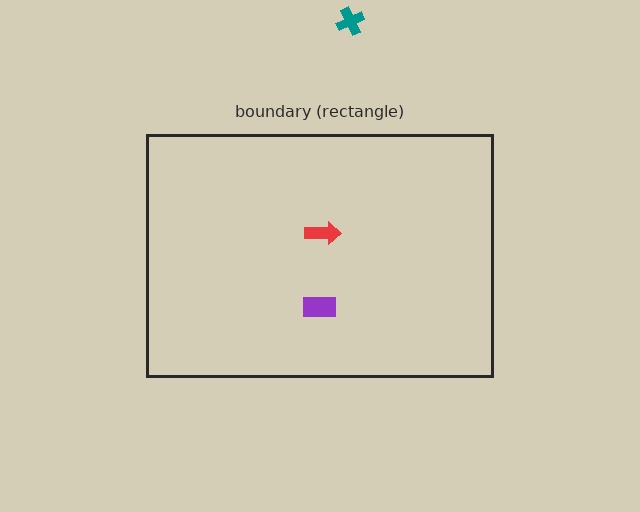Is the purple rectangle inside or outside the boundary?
Inside.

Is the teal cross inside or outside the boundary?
Outside.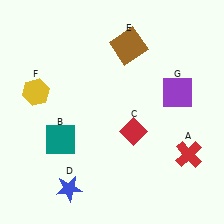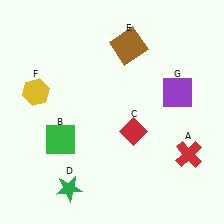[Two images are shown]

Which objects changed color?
B changed from teal to green. D changed from blue to green.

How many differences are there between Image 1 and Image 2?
There are 2 differences between the two images.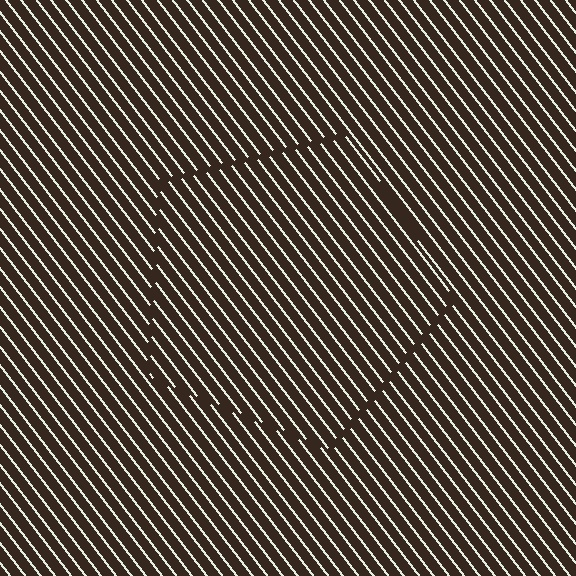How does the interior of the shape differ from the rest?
The interior of the shape contains the same grating, shifted by half a period — the contour is defined by the phase discontinuity where line-ends from the inner and outer gratings abut.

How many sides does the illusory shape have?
5 sides — the line-ends trace a pentagon.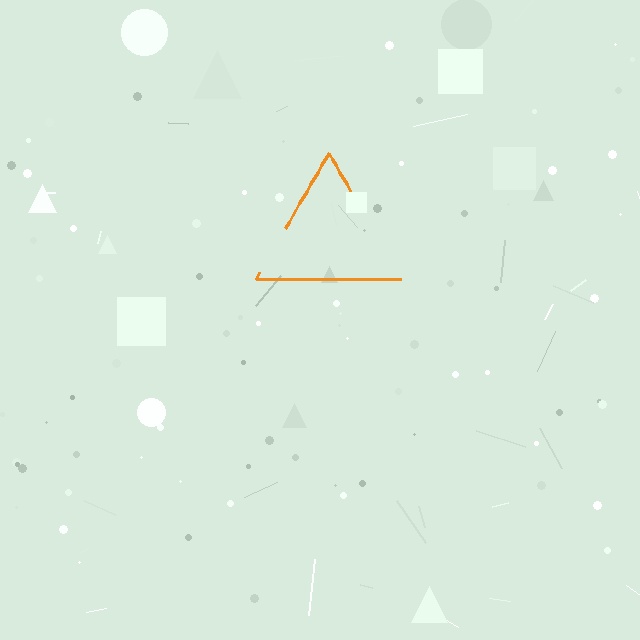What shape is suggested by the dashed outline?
The dashed outline suggests a triangle.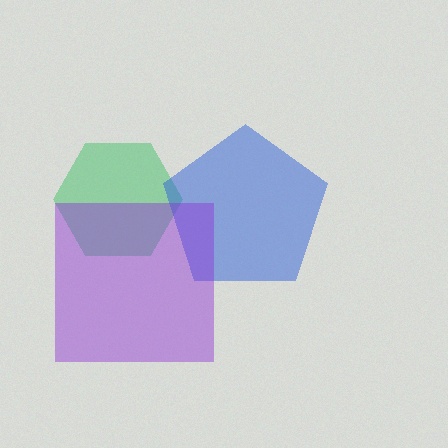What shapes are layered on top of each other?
The layered shapes are: a green hexagon, a blue pentagon, a purple square.